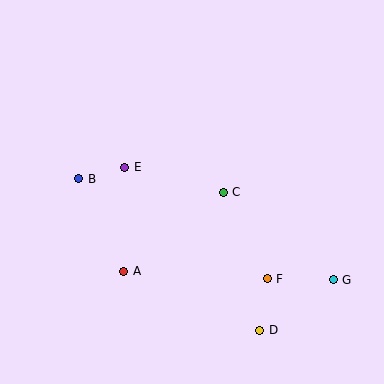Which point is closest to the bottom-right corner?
Point G is closest to the bottom-right corner.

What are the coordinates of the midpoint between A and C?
The midpoint between A and C is at (173, 232).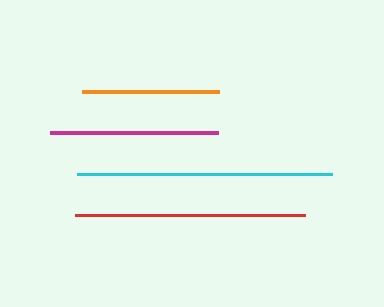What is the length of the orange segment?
The orange segment is approximately 137 pixels long.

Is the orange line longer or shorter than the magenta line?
The magenta line is longer than the orange line.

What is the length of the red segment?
The red segment is approximately 230 pixels long.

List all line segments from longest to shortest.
From longest to shortest: cyan, red, magenta, orange.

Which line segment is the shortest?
The orange line is the shortest at approximately 137 pixels.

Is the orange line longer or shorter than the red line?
The red line is longer than the orange line.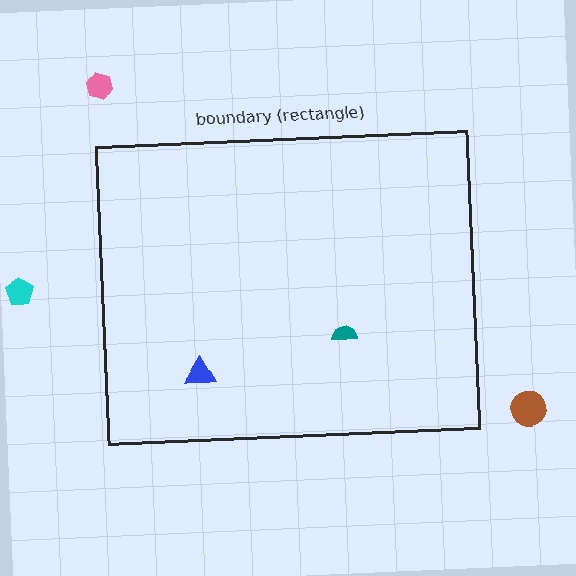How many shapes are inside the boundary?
2 inside, 3 outside.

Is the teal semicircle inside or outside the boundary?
Inside.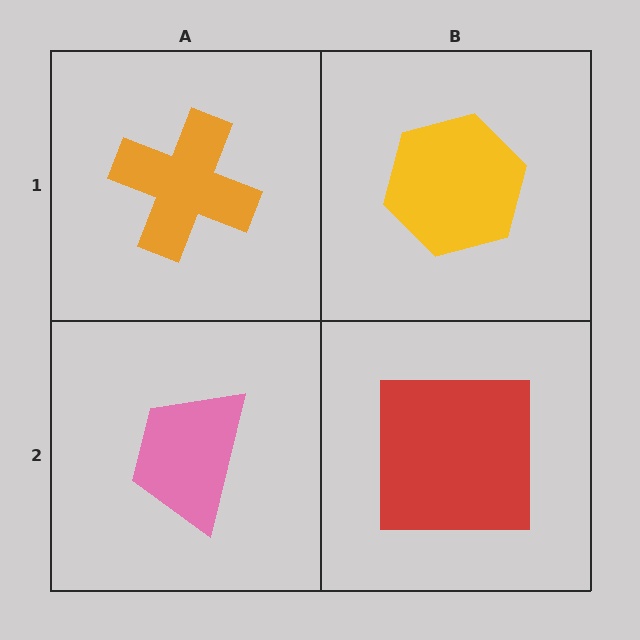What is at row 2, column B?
A red square.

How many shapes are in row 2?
2 shapes.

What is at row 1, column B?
A yellow hexagon.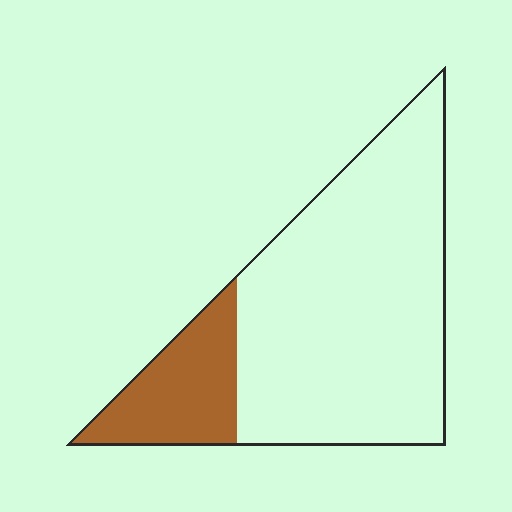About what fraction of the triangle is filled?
About one fifth (1/5).